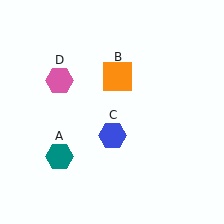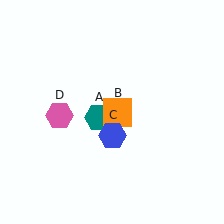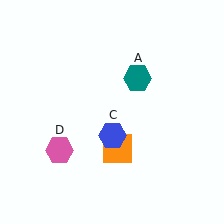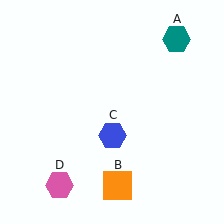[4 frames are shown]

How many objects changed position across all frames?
3 objects changed position: teal hexagon (object A), orange square (object B), pink hexagon (object D).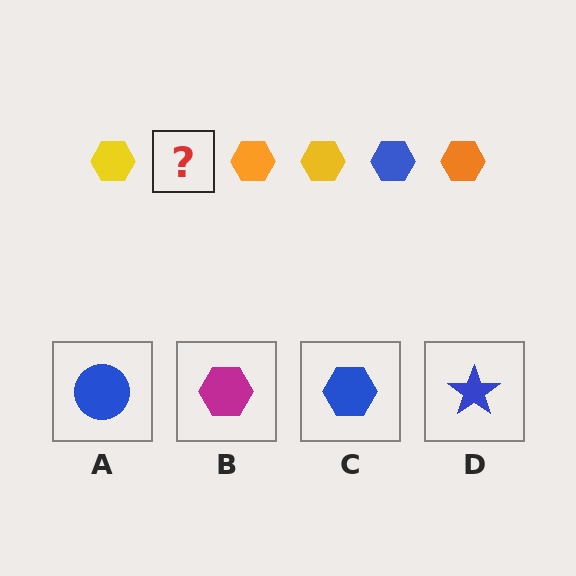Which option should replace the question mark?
Option C.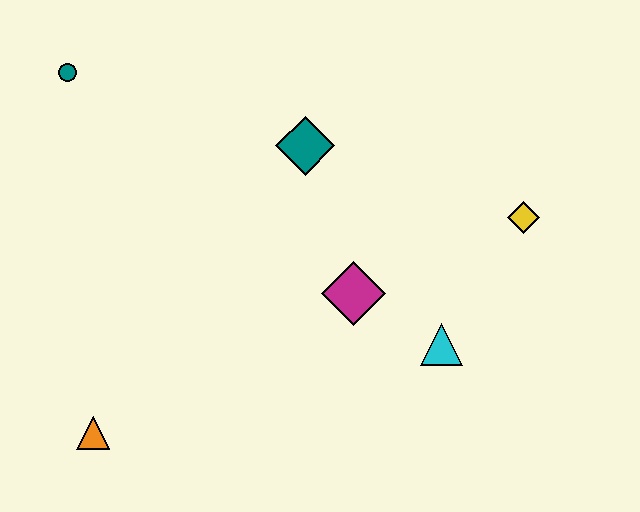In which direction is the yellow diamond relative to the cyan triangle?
The yellow diamond is above the cyan triangle.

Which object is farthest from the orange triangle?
The yellow diamond is farthest from the orange triangle.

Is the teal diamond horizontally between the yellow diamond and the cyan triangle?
No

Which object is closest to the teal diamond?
The magenta diamond is closest to the teal diamond.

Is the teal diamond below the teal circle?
Yes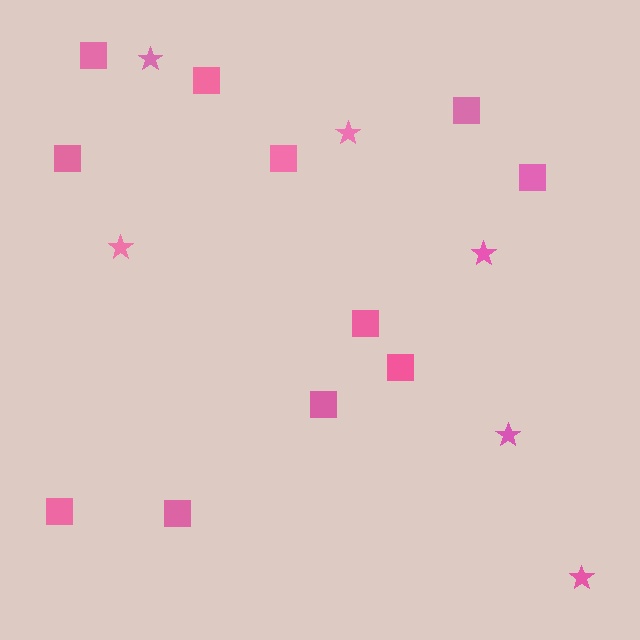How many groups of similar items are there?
There are 2 groups: one group of stars (6) and one group of squares (11).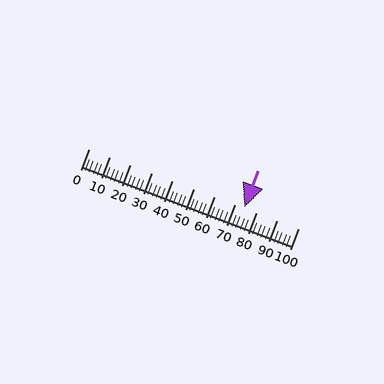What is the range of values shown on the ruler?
The ruler shows values from 0 to 100.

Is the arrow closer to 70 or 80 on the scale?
The arrow is closer to 70.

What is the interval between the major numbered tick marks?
The major tick marks are spaced 10 units apart.